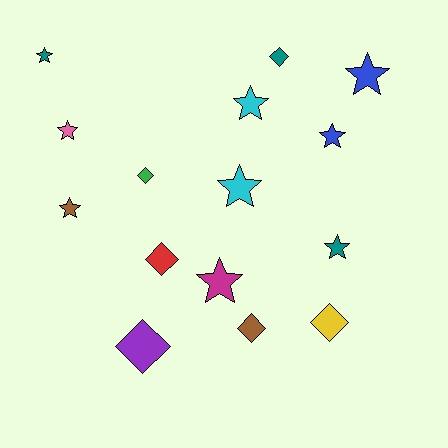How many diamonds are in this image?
There are 6 diamonds.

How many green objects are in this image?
There is 1 green object.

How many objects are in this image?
There are 15 objects.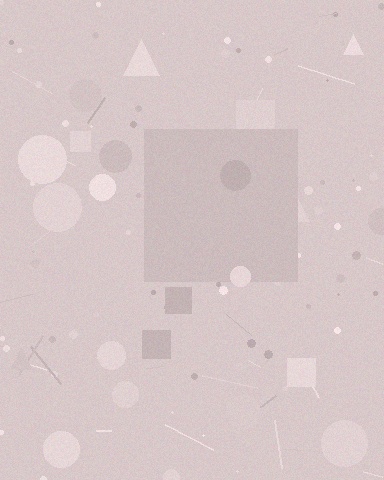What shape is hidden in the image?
A square is hidden in the image.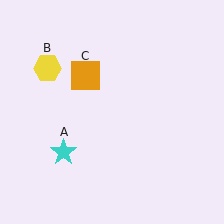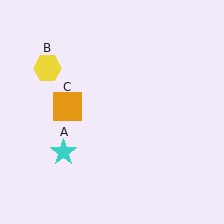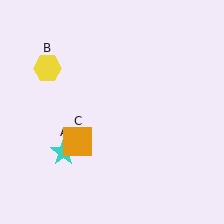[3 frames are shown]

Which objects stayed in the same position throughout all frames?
Cyan star (object A) and yellow hexagon (object B) remained stationary.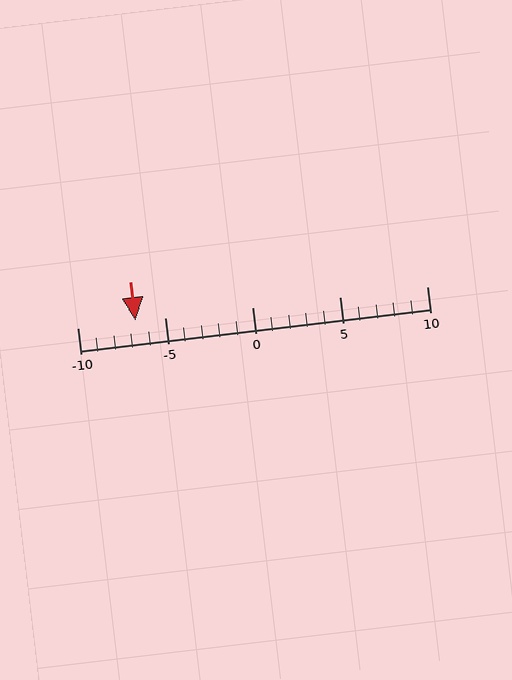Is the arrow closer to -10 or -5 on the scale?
The arrow is closer to -5.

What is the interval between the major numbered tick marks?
The major tick marks are spaced 5 units apart.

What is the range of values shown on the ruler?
The ruler shows values from -10 to 10.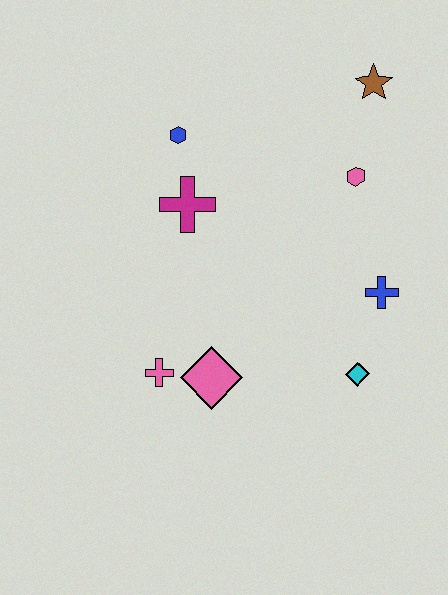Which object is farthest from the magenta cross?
The cyan diamond is farthest from the magenta cross.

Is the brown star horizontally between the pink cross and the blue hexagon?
No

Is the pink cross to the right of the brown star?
No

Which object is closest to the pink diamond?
The pink cross is closest to the pink diamond.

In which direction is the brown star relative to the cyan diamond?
The brown star is above the cyan diamond.